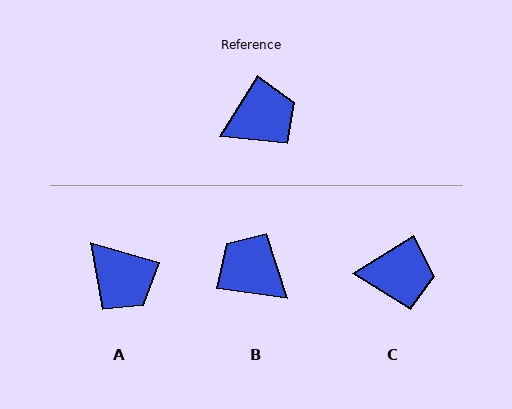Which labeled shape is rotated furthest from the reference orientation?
B, about 114 degrees away.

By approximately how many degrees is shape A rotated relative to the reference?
Approximately 74 degrees clockwise.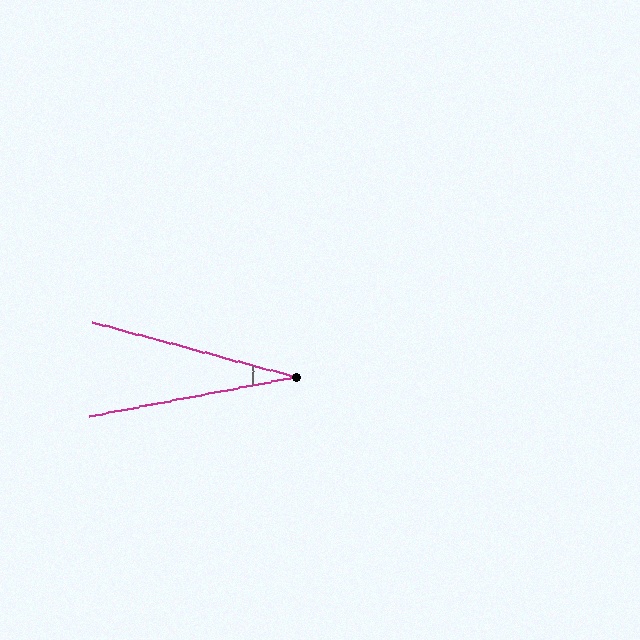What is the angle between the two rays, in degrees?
Approximately 26 degrees.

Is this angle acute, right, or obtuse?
It is acute.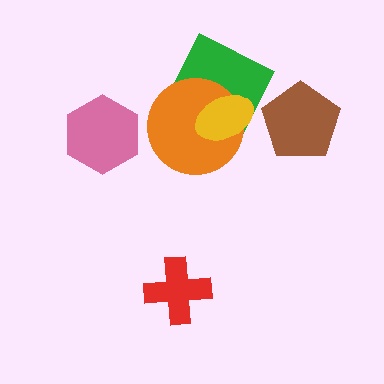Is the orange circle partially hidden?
Yes, it is partially covered by another shape.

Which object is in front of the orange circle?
The yellow ellipse is in front of the orange circle.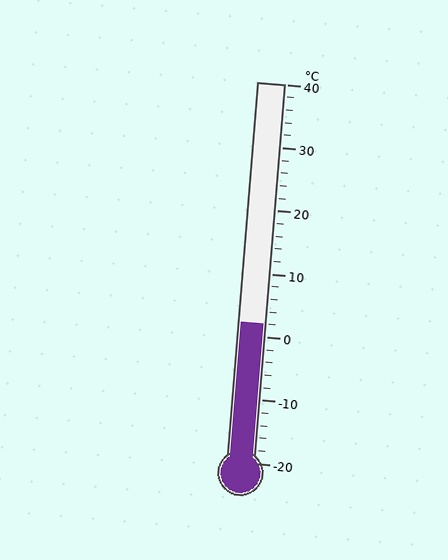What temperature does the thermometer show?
The thermometer shows approximately 2°C.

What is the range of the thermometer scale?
The thermometer scale ranges from -20°C to 40°C.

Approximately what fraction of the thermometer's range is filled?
The thermometer is filled to approximately 35% of its range.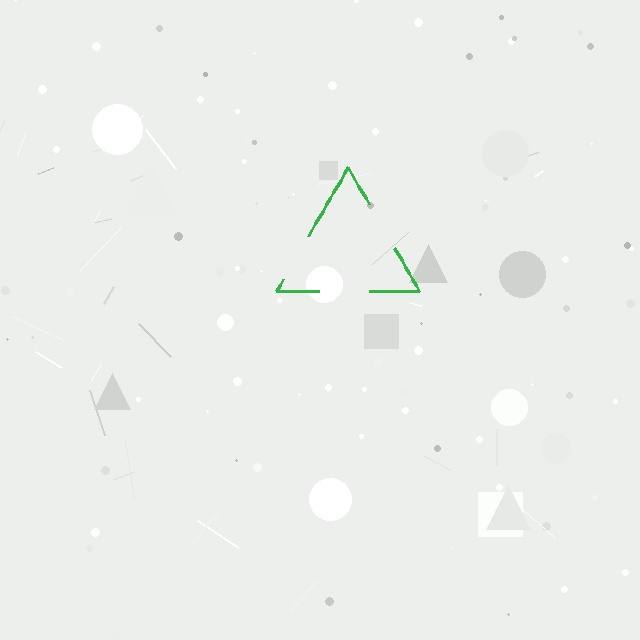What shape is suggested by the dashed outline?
The dashed outline suggests a triangle.